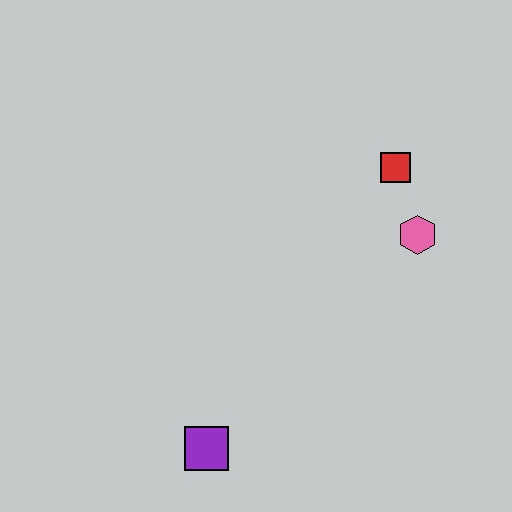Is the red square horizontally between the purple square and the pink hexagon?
Yes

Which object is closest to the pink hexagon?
The red square is closest to the pink hexagon.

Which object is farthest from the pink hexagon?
The purple square is farthest from the pink hexagon.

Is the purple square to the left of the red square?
Yes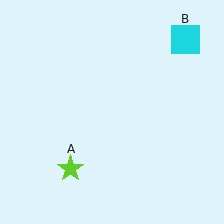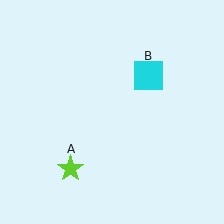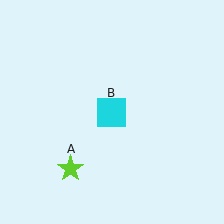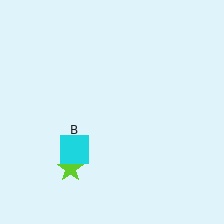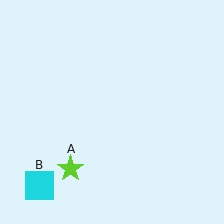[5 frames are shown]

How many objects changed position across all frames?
1 object changed position: cyan square (object B).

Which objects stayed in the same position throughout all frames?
Lime star (object A) remained stationary.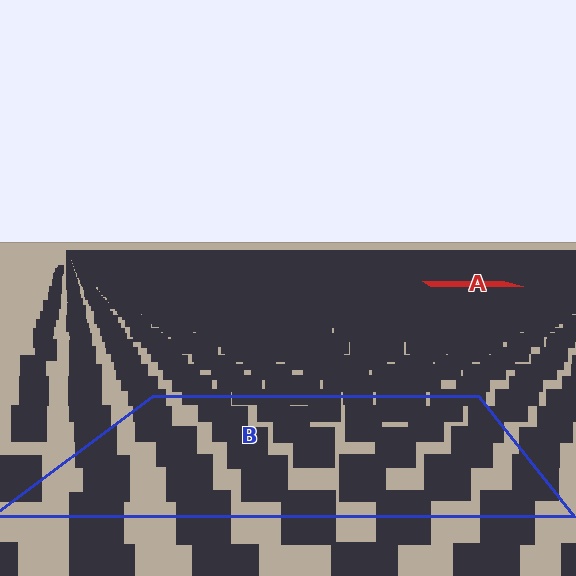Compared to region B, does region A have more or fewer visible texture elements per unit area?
Region A has more texture elements per unit area — they are packed more densely because it is farther away.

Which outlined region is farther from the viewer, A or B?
Region A is farther from the viewer — the texture elements inside it appear smaller and more densely packed.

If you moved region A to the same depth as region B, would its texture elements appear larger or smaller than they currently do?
They would appear larger. At a closer depth, the same texture elements are projected at a bigger on-screen size.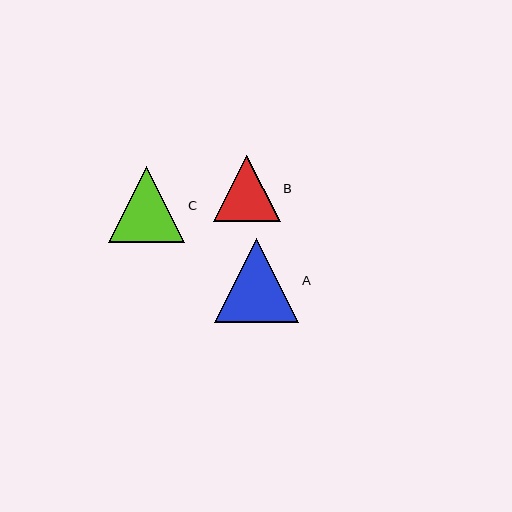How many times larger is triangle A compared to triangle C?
Triangle A is approximately 1.1 times the size of triangle C.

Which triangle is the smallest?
Triangle B is the smallest with a size of approximately 66 pixels.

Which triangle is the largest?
Triangle A is the largest with a size of approximately 84 pixels.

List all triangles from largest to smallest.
From largest to smallest: A, C, B.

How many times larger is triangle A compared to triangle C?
Triangle A is approximately 1.1 times the size of triangle C.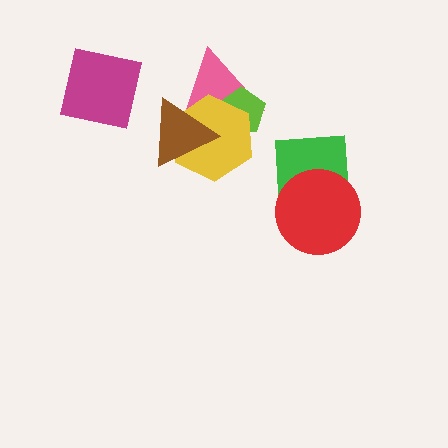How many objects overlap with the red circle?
1 object overlaps with the red circle.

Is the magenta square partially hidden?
No, no other shape covers it.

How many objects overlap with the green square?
1 object overlaps with the green square.